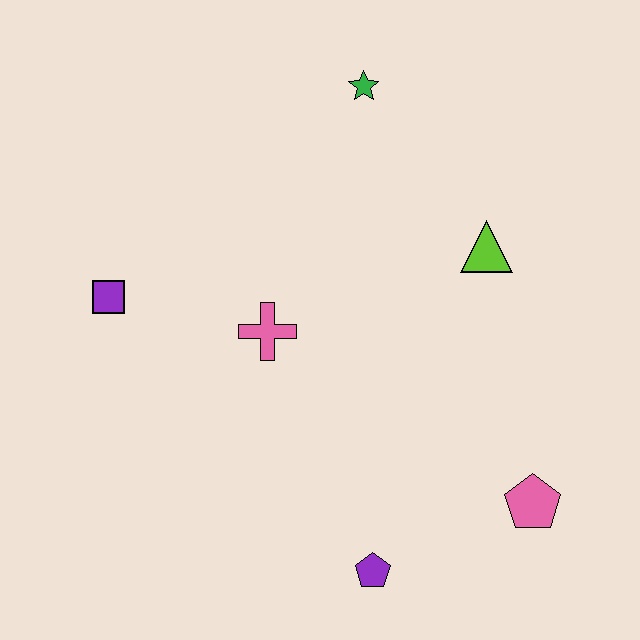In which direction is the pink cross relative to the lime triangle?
The pink cross is to the left of the lime triangle.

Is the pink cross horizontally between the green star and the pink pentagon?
No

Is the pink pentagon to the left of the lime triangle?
No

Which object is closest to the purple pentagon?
The pink pentagon is closest to the purple pentagon.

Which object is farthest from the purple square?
The pink pentagon is farthest from the purple square.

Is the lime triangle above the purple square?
Yes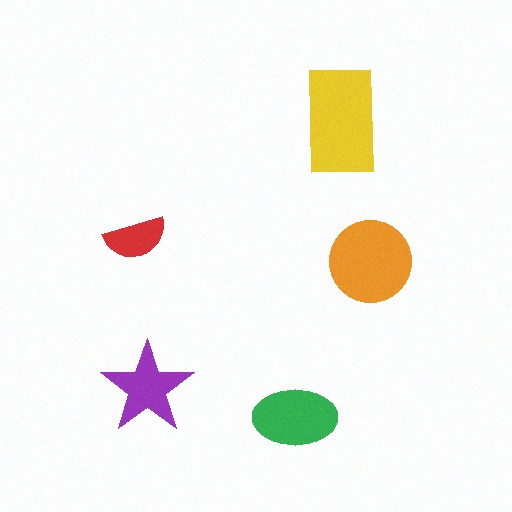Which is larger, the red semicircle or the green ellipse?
The green ellipse.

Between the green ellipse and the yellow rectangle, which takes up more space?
The yellow rectangle.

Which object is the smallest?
The red semicircle.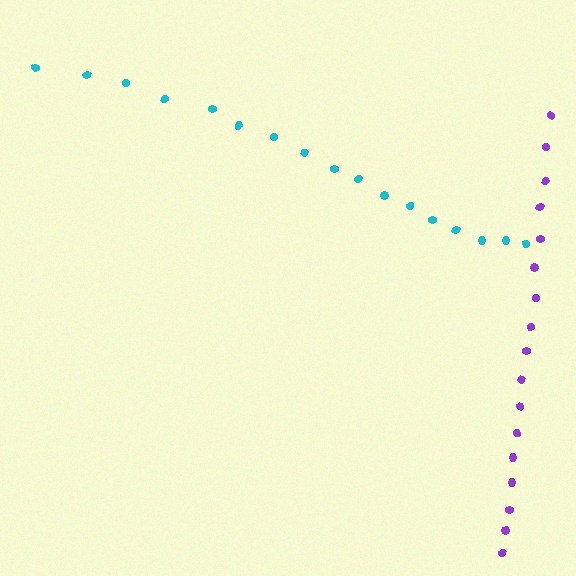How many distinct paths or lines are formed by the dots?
There are 2 distinct paths.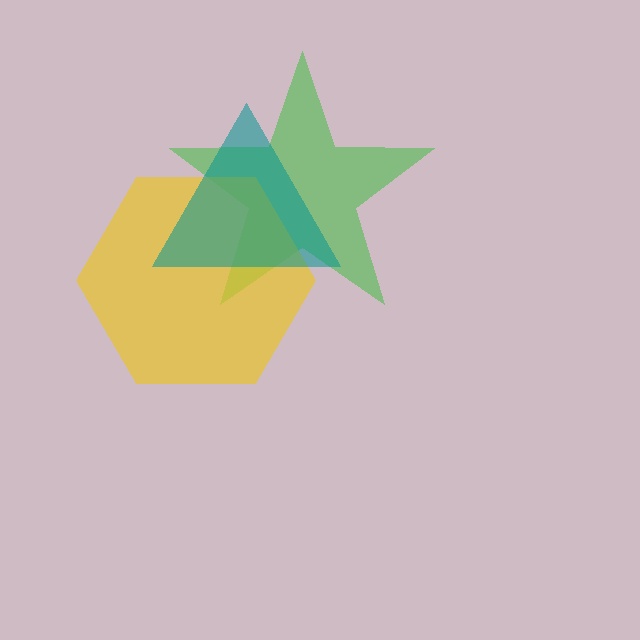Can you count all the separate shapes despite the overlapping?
Yes, there are 3 separate shapes.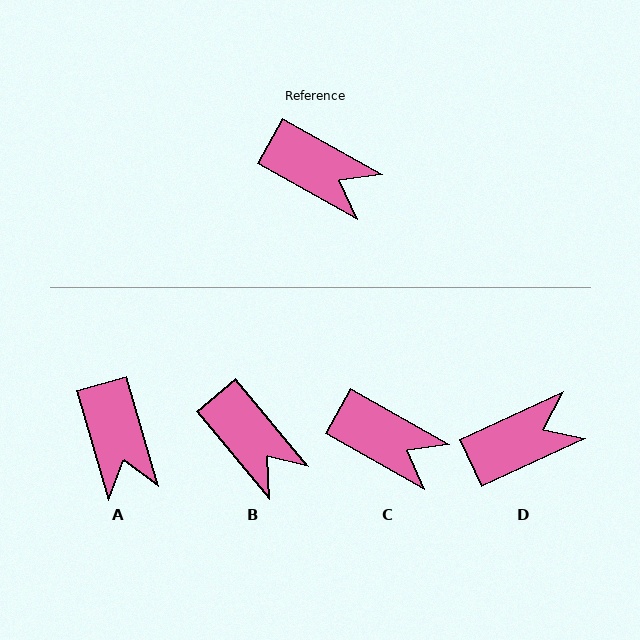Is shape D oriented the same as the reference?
No, it is off by about 54 degrees.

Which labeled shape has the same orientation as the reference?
C.